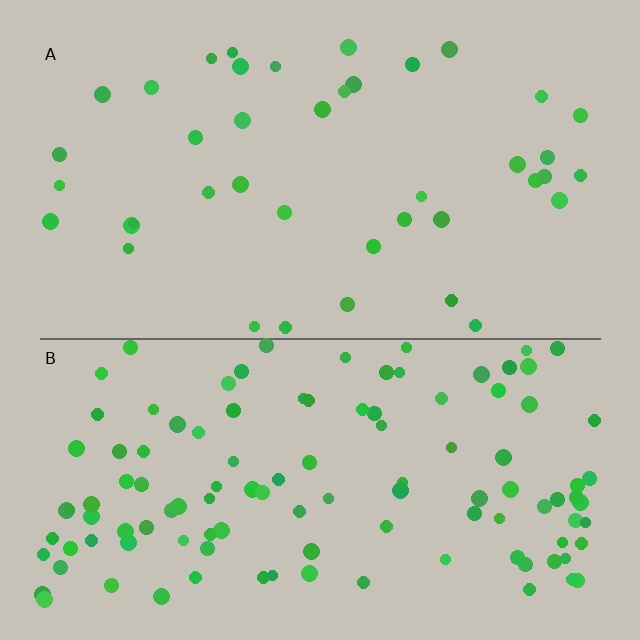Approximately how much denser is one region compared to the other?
Approximately 2.8× — region B over region A.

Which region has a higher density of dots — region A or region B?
B (the bottom).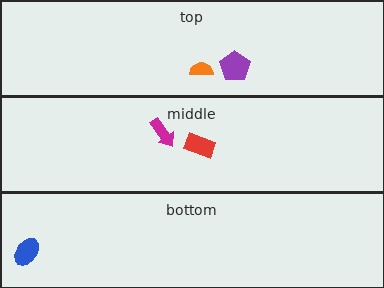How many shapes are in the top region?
2.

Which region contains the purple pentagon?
The top region.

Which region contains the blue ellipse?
The bottom region.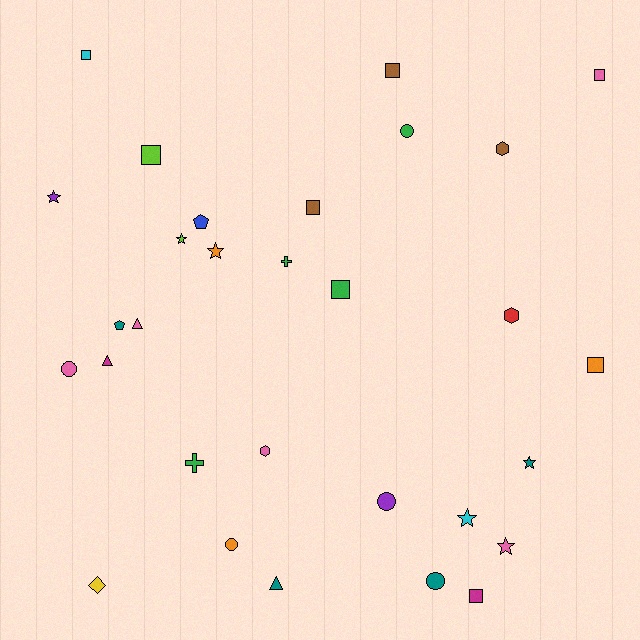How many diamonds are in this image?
There is 1 diamond.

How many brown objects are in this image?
There are 3 brown objects.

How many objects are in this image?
There are 30 objects.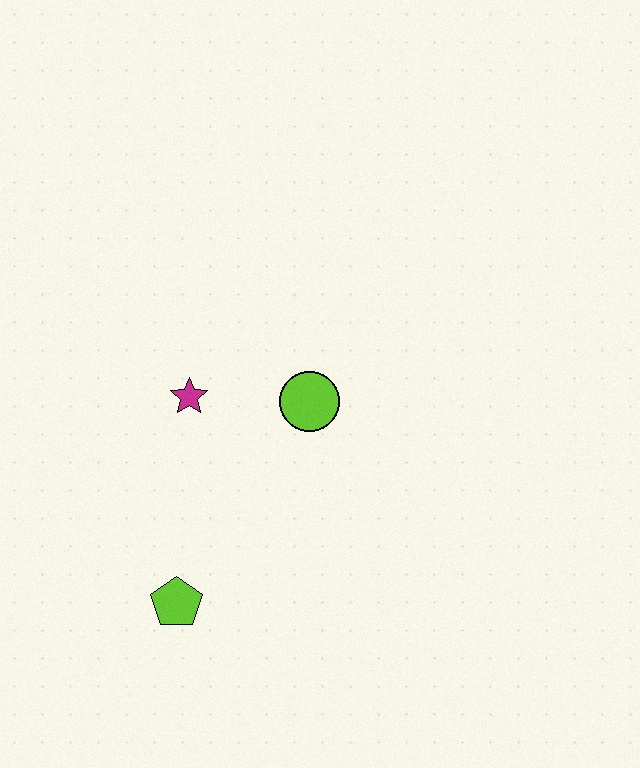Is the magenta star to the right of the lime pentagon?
Yes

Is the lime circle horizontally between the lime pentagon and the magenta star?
No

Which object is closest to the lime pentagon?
The magenta star is closest to the lime pentagon.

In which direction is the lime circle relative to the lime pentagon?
The lime circle is above the lime pentagon.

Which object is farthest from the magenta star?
The lime pentagon is farthest from the magenta star.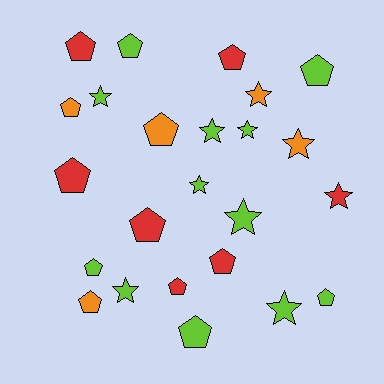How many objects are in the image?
There are 24 objects.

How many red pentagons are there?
There are 6 red pentagons.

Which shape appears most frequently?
Pentagon, with 14 objects.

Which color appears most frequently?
Lime, with 12 objects.